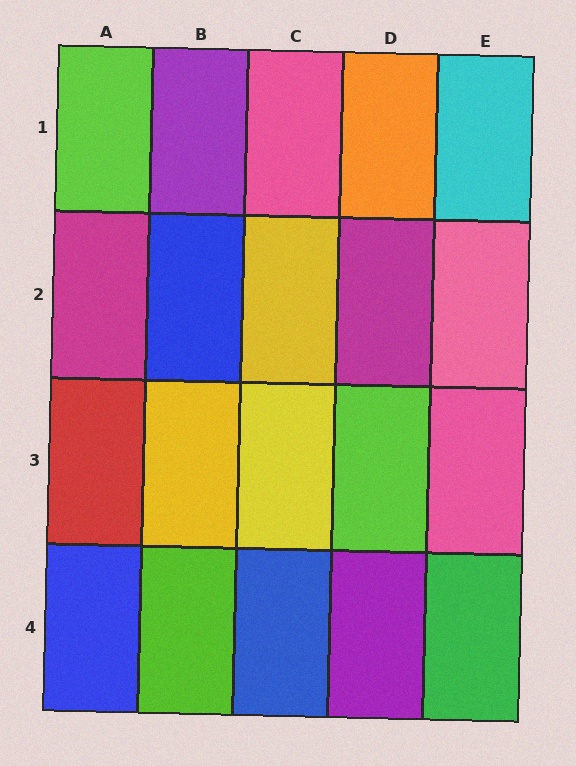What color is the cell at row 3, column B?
Yellow.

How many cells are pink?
3 cells are pink.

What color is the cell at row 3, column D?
Lime.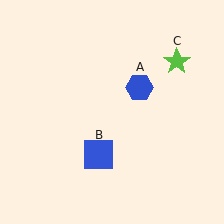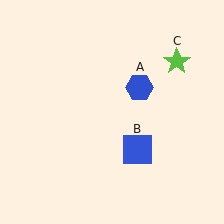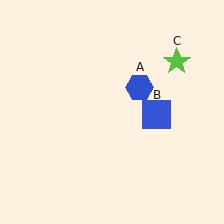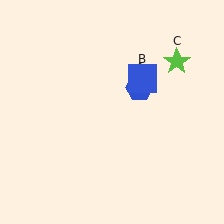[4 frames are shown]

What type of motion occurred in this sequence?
The blue square (object B) rotated counterclockwise around the center of the scene.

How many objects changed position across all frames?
1 object changed position: blue square (object B).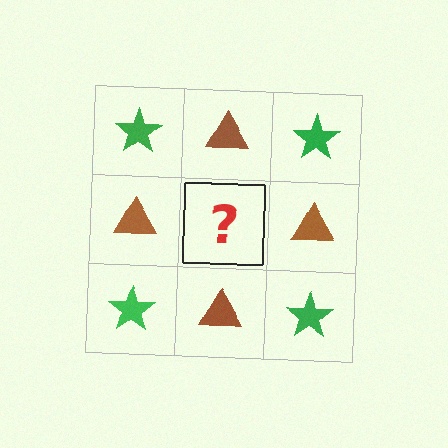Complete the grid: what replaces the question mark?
The question mark should be replaced with a green star.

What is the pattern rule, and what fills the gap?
The rule is that it alternates green star and brown triangle in a checkerboard pattern. The gap should be filled with a green star.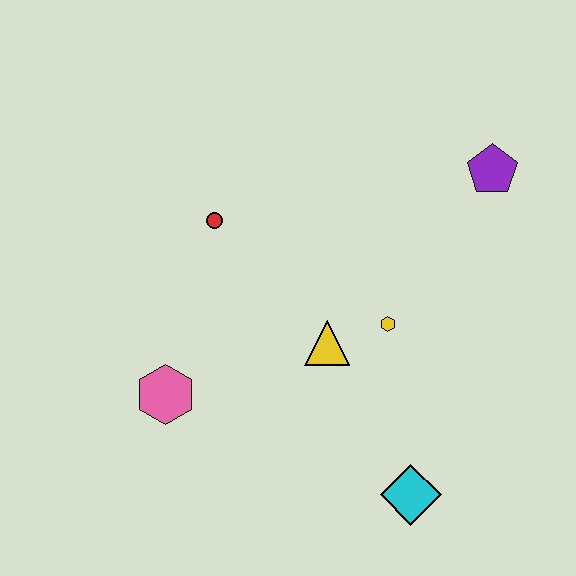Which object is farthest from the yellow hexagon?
The pink hexagon is farthest from the yellow hexagon.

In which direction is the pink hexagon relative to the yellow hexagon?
The pink hexagon is to the left of the yellow hexagon.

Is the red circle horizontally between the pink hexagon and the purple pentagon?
Yes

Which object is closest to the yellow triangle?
The yellow hexagon is closest to the yellow triangle.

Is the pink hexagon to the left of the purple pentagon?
Yes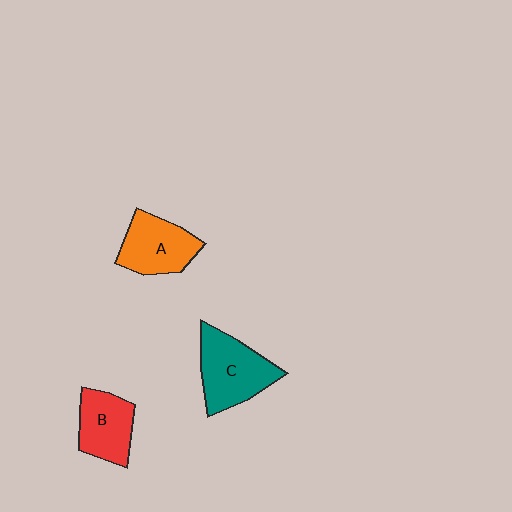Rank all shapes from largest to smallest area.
From largest to smallest: C (teal), A (orange), B (red).